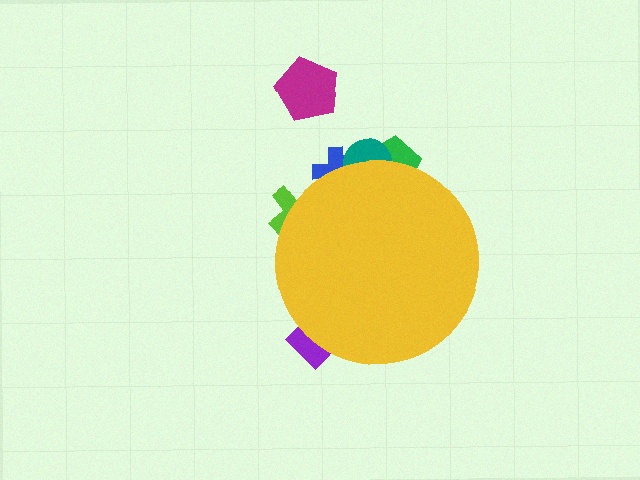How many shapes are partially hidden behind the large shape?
5 shapes are partially hidden.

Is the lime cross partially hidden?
Yes, the lime cross is partially hidden behind the yellow circle.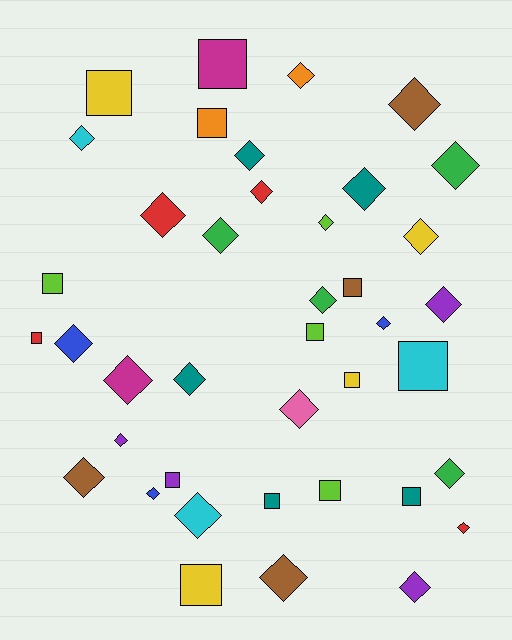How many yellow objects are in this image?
There are 4 yellow objects.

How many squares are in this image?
There are 14 squares.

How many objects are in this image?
There are 40 objects.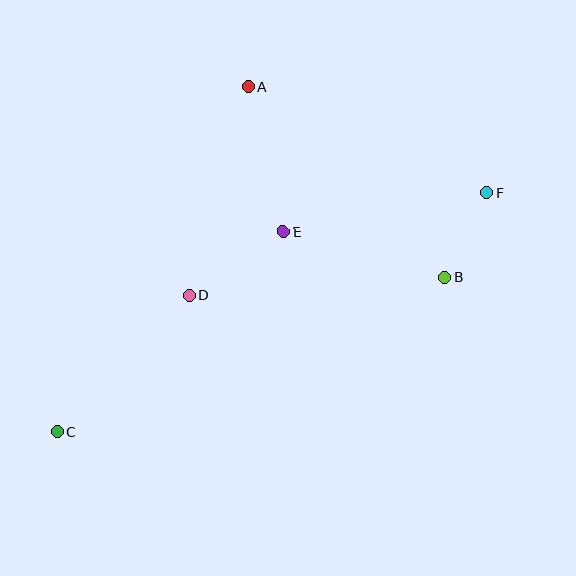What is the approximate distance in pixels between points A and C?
The distance between A and C is approximately 394 pixels.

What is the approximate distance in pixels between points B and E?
The distance between B and E is approximately 167 pixels.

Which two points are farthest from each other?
Points C and F are farthest from each other.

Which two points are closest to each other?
Points B and F are closest to each other.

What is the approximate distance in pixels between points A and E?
The distance between A and E is approximately 149 pixels.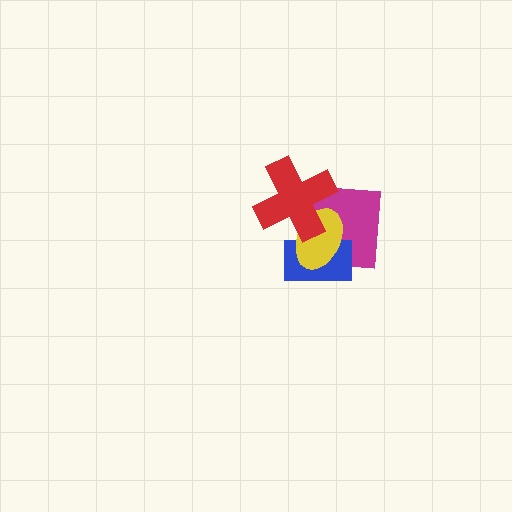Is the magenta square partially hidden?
Yes, it is partially covered by another shape.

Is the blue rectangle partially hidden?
Yes, it is partially covered by another shape.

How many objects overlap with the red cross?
3 objects overlap with the red cross.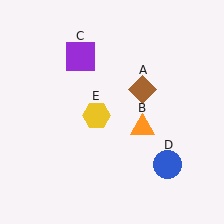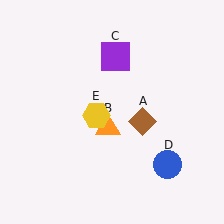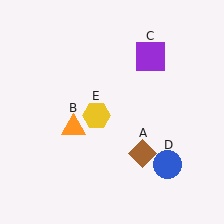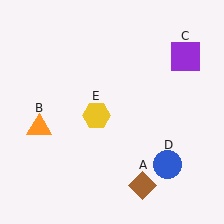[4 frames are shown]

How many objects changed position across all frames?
3 objects changed position: brown diamond (object A), orange triangle (object B), purple square (object C).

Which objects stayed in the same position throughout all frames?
Blue circle (object D) and yellow hexagon (object E) remained stationary.